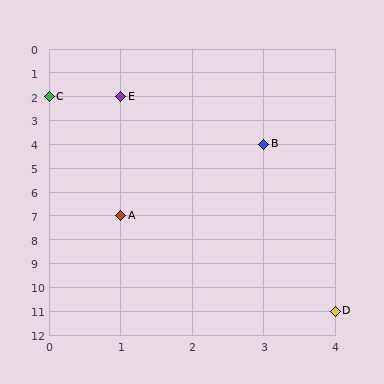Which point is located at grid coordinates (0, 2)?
Point C is at (0, 2).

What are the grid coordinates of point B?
Point B is at grid coordinates (3, 4).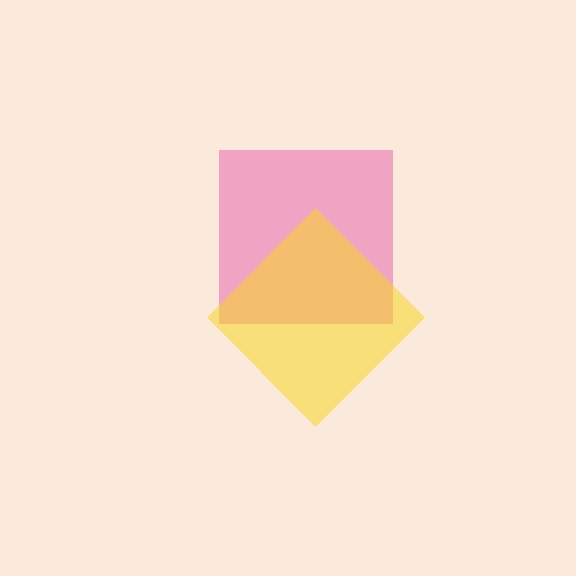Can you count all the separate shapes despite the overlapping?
Yes, there are 2 separate shapes.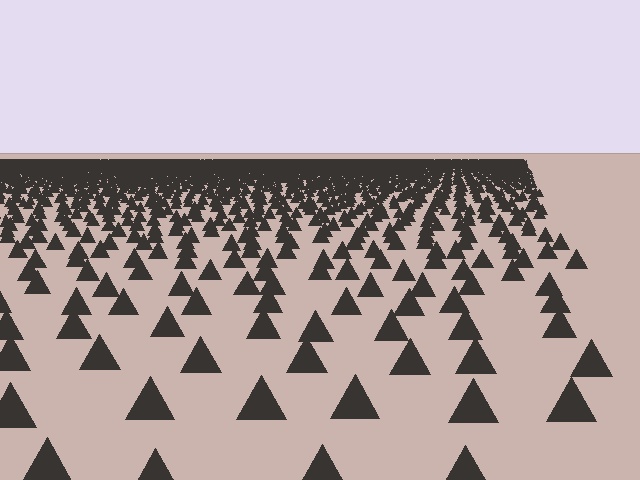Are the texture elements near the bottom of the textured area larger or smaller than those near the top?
Larger. Near the bottom, elements are closer to the viewer and appear at a bigger on-screen size.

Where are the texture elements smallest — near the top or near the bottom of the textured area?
Near the top.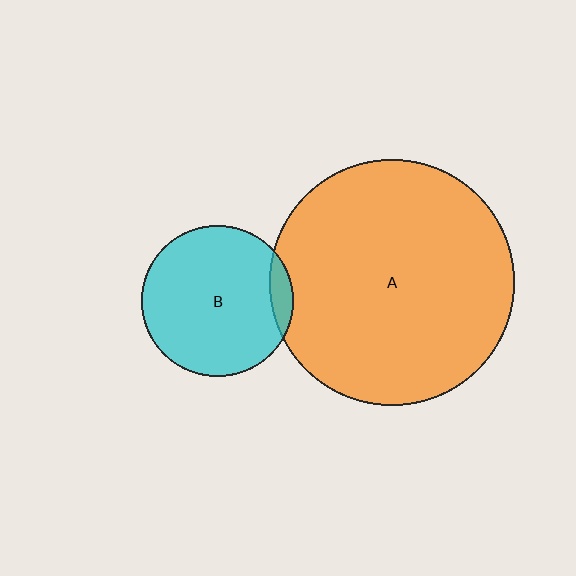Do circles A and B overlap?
Yes.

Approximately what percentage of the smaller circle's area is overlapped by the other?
Approximately 10%.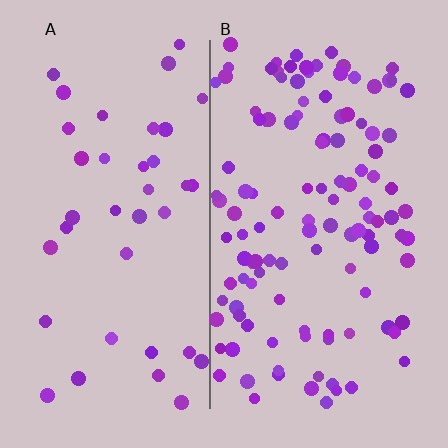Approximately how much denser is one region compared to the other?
Approximately 3.0× — region B over region A.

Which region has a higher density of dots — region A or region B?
B (the right).